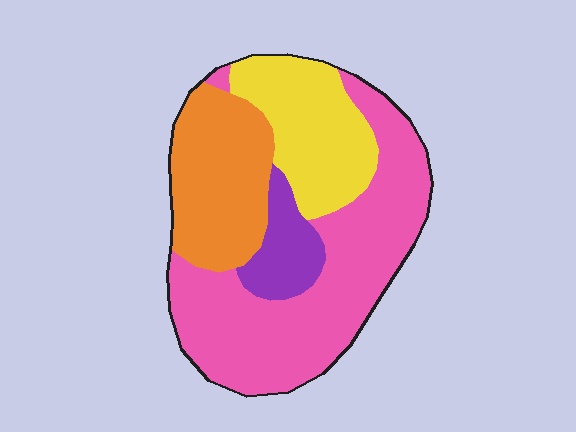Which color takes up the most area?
Pink, at roughly 45%.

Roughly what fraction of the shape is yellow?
Yellow takes up about one fifth (1/5) of the shape.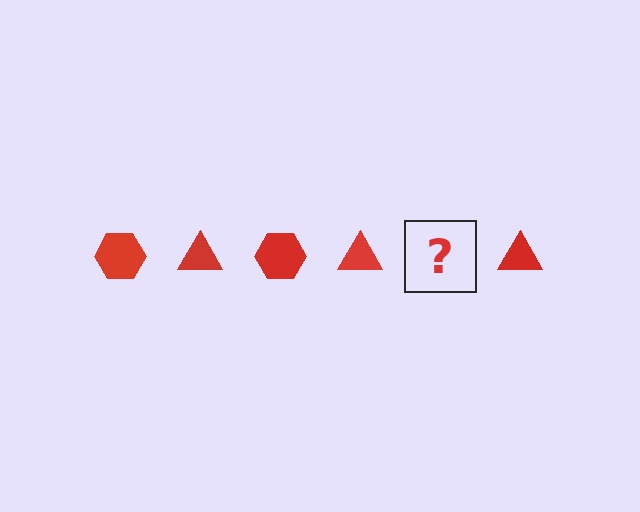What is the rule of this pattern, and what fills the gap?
The rule is that the pattern cycles through hexagon, triangle shapes in red. The gap should be filled with a red hexagon.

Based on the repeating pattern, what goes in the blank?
The blank should be a red hexagon.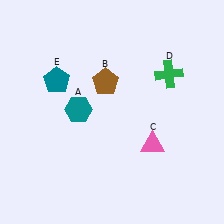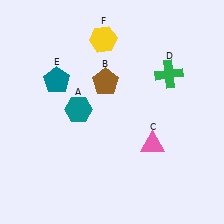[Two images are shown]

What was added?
A yellow hexagon (F) was added in Image 2.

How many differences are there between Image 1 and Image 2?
There is 1 difference between the two images.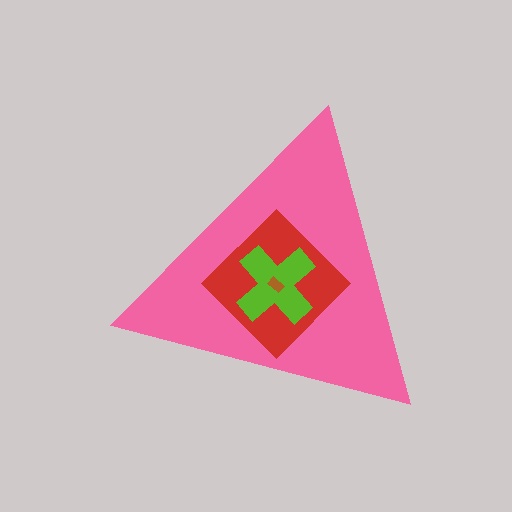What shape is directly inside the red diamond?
The lime cross.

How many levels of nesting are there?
4.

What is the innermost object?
The brown rectangle.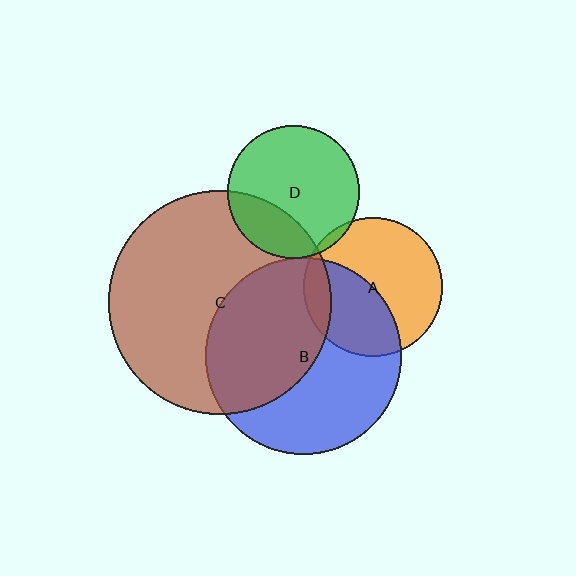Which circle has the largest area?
Circle C (brown).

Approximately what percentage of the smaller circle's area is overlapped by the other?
Approximately 50%.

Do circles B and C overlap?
Yes.